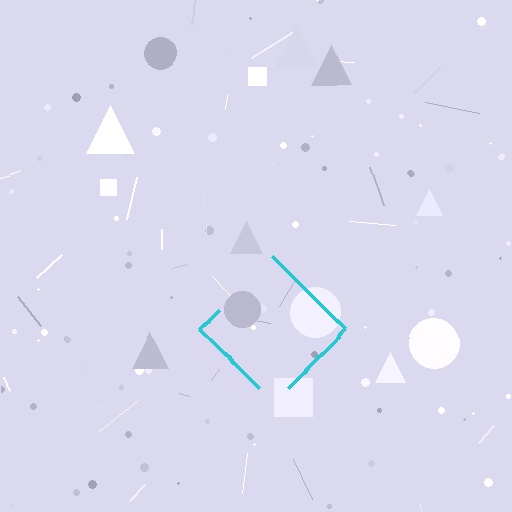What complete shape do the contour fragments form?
The contour fragments form a diamond.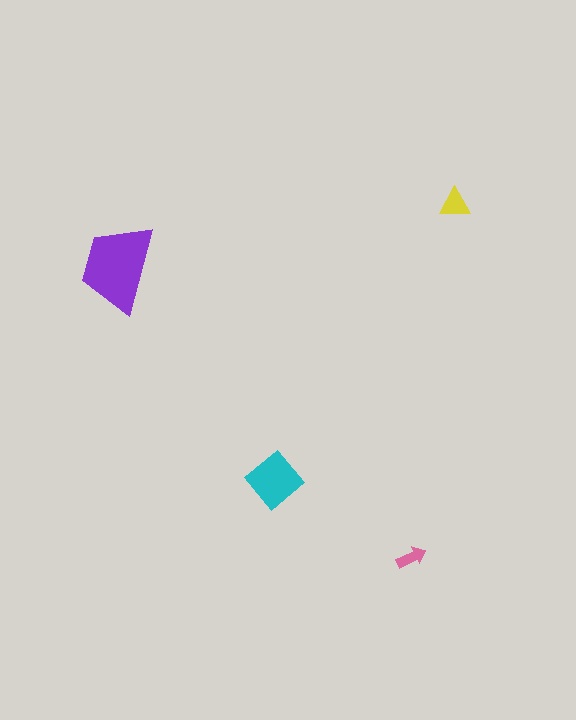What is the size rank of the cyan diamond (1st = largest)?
2nd.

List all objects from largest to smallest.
The purple trapezoid, the cyan diamond, the yellow triangle, the pink arrow.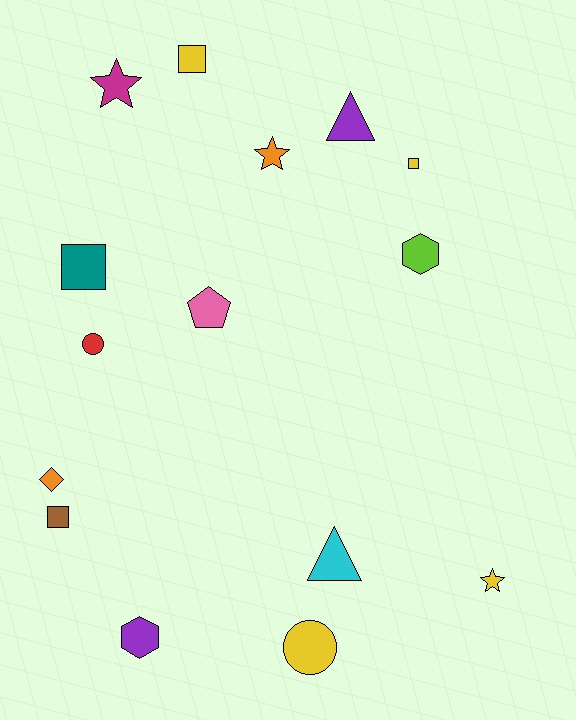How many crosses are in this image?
There are no crosses.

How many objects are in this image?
There are 15 objects.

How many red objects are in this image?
There is 1 red object.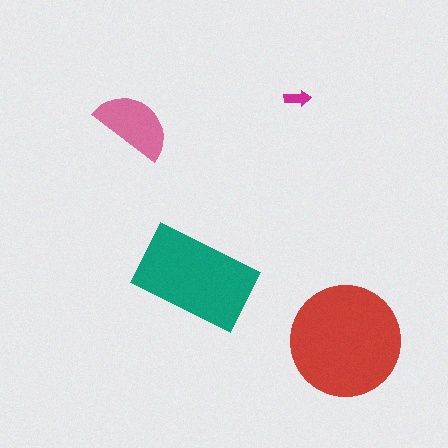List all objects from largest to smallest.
The red circle, the teal rectangle, the pink semicircle, the magenta arrow.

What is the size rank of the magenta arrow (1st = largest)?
4th.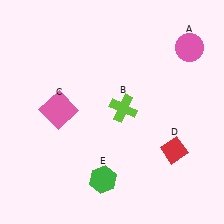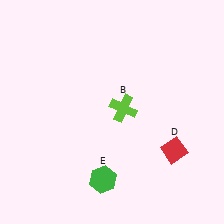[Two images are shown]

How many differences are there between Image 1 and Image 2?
There are 2 differences between the two images.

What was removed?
The pink circle (A), the pink square (C) were removed in Image 2.